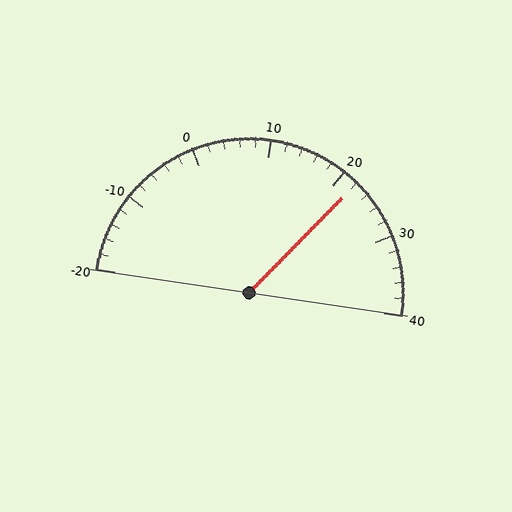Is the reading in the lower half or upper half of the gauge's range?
The reading is in the upper half of the range (-20 to 40).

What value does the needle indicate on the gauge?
The needle indicates approximately 22.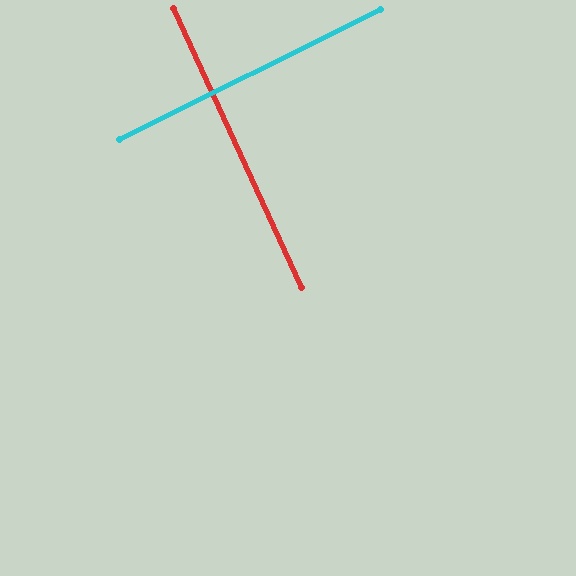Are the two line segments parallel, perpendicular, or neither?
Perpendicular — they meet at approximately 88°.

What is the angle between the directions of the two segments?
Approximately 88 degrees.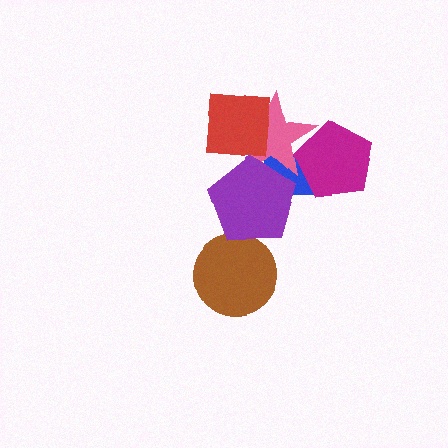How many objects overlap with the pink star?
4 objects overlap with the pink star.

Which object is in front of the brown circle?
The purple pentagon is in front of the brown circle.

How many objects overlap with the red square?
2 objects overlap with the red square.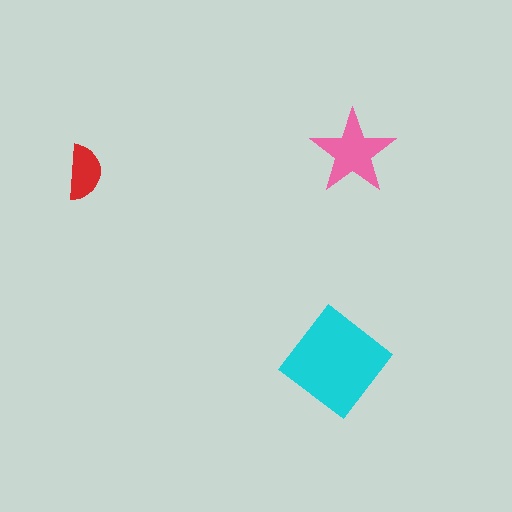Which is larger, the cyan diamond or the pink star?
The cyan diamond.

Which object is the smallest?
The red semicircle.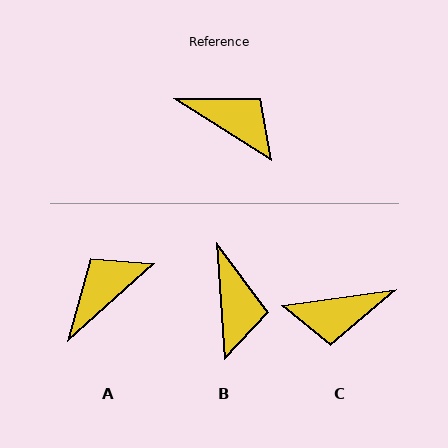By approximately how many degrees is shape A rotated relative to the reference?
Approximately 74 degrees counter-clockwise.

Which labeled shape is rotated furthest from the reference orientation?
C, about 140 degrees away.